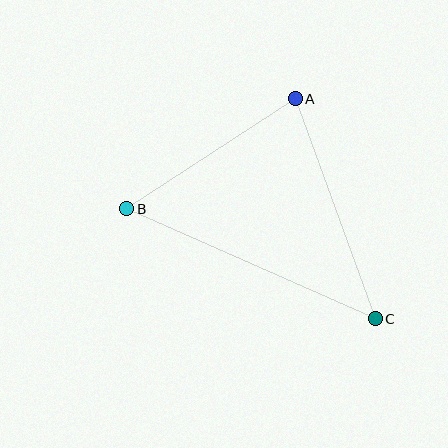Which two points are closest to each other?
Points A and B are closest to each other.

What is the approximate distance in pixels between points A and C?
The distance between A and C is approximately 234 pixels.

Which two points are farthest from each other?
Points B and C are farthest from each other.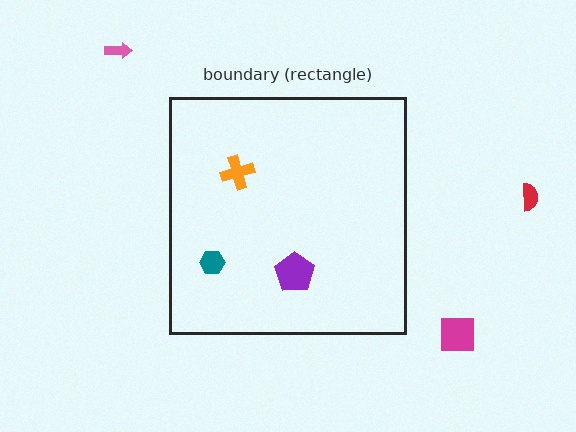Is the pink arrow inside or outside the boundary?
Outside.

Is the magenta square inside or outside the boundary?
Outside.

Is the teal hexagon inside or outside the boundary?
Inside.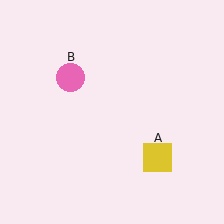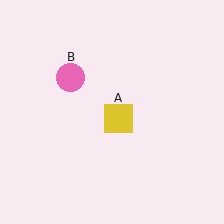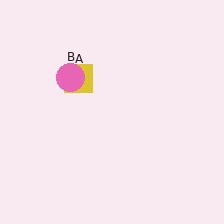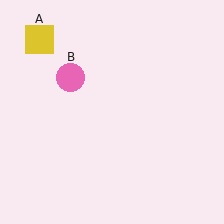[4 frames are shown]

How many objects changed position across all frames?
1 object changed position: yellow square (object A).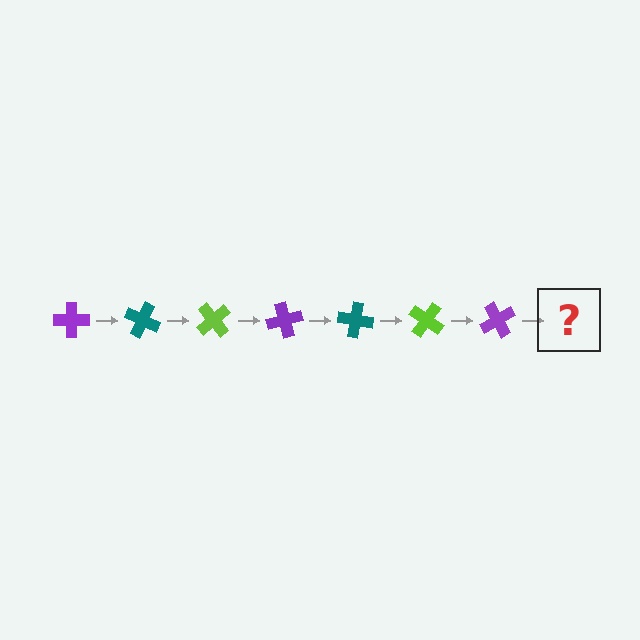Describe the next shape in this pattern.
It should be a teal cross, rotated 175 degrees from the start.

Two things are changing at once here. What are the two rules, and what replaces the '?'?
The two rules are that it rotates 25 degrees each step and the color cycles through purple, teal, and lime. The '?' should be a teal cross, rotated 175 degrees from the start.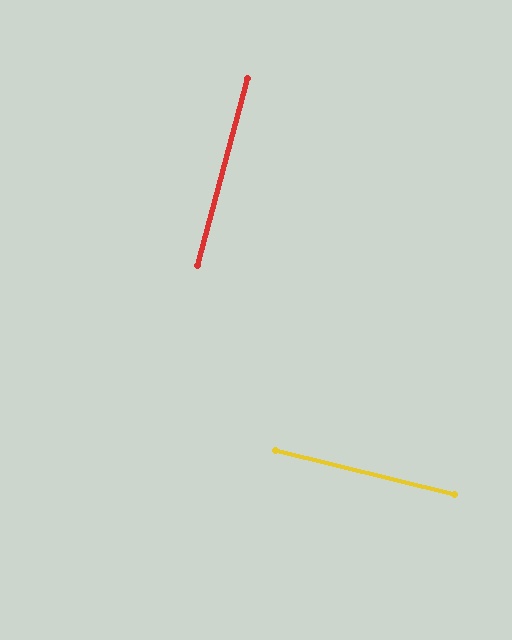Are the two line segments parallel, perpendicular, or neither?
Perpendicular — they meet at approximately 89°.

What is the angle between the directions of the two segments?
Approximately 89 degrees.